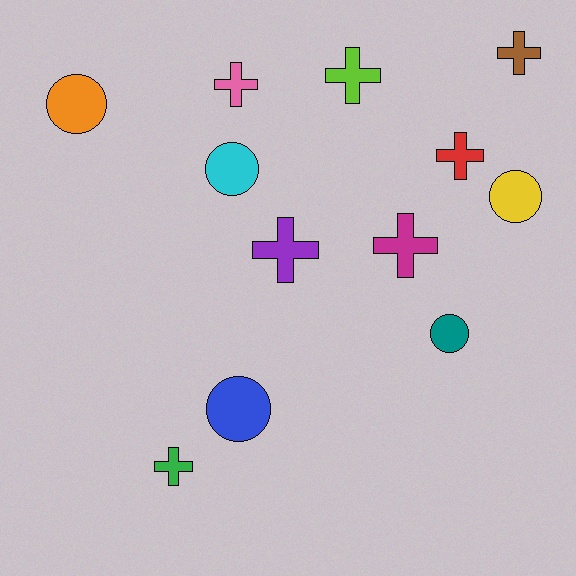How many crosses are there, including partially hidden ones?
There are 7 crosses.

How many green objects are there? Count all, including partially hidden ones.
There is 1 green object.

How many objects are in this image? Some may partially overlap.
There are 12 objects.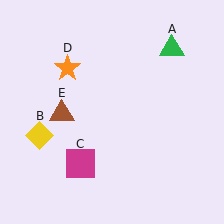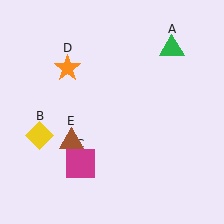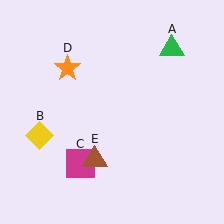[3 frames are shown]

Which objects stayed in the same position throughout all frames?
Green triangle (object A) and yellow diamond (object B) and magenta square (object C) and orange star (object D) remained stationary.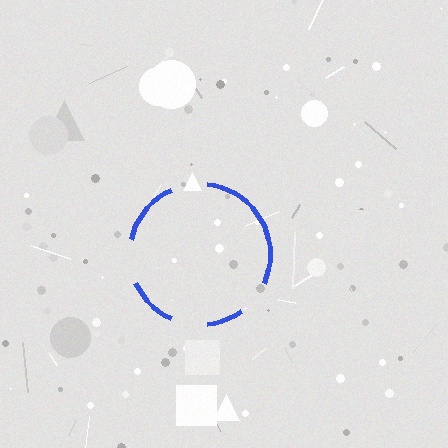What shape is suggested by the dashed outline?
The dashed outline suggests a circle.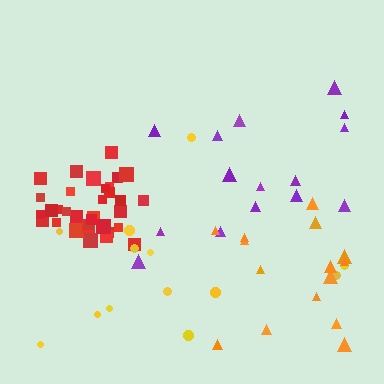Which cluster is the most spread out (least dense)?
Purple.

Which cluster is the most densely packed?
Red.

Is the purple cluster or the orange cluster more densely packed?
Orange.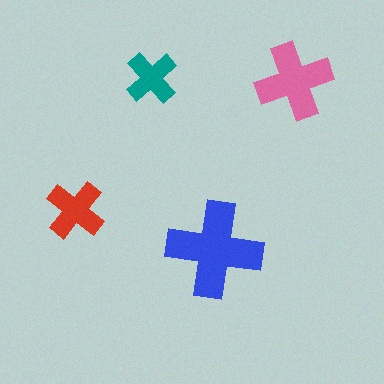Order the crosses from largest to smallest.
the blue one, the pink one, the red one, the teal one.